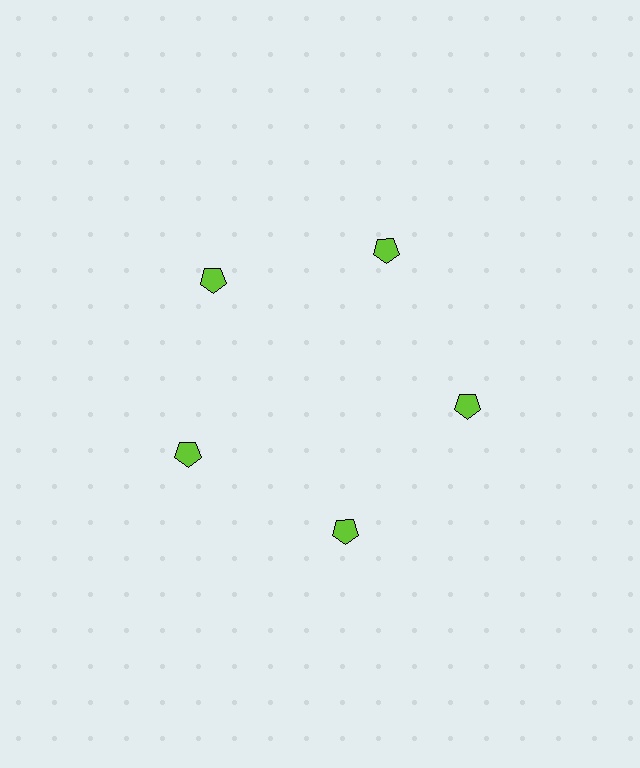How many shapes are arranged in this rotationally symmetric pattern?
There are 5 shapes, arranged in 5 groups of 1.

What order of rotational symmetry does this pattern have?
This pattern has 5-fold rotational symmetry.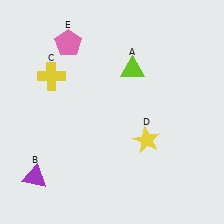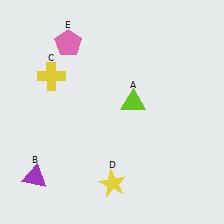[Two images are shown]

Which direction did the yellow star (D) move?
The yellow star (D) moved down.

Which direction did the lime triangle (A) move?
The lime triangle (A) moved down.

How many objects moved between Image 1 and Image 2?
2 objects moved between the two images.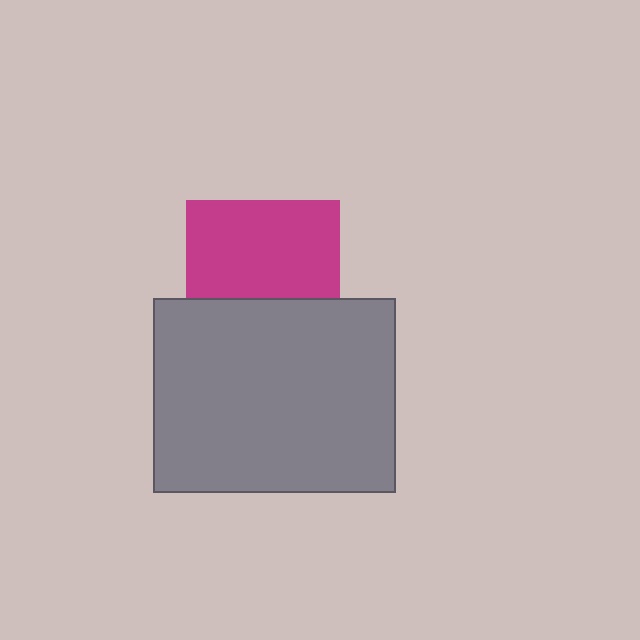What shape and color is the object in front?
The object in front is a gray rectangle.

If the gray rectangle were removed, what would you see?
You would see the complete magenta square.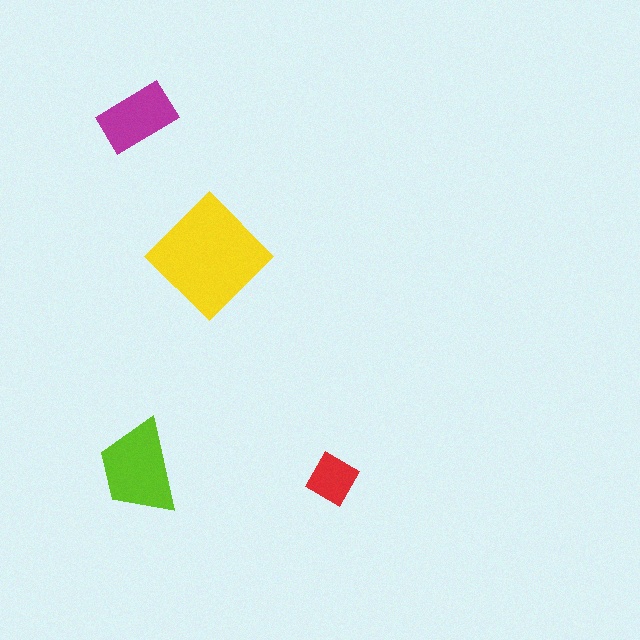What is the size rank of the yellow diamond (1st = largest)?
1st.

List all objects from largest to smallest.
The yellow diamond, the lime trapezoid, the magenta rectangle, the red square.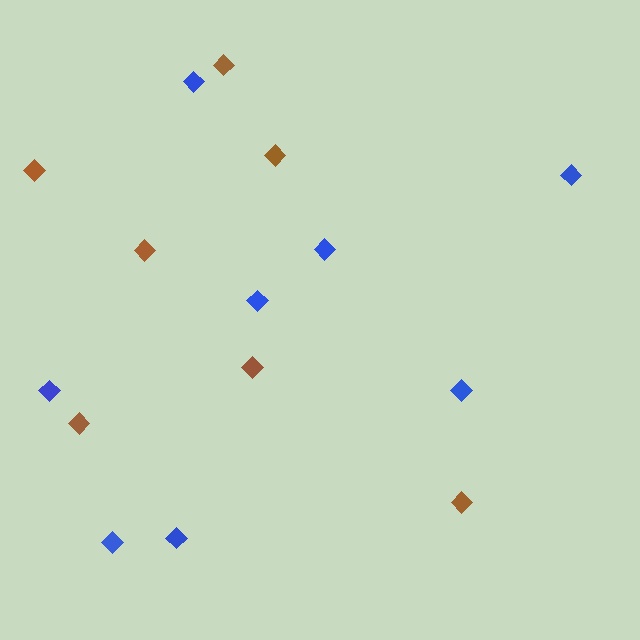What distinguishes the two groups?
There are 2 groups: one group of brown diamonds (7) and one group of blue diamonds (8).